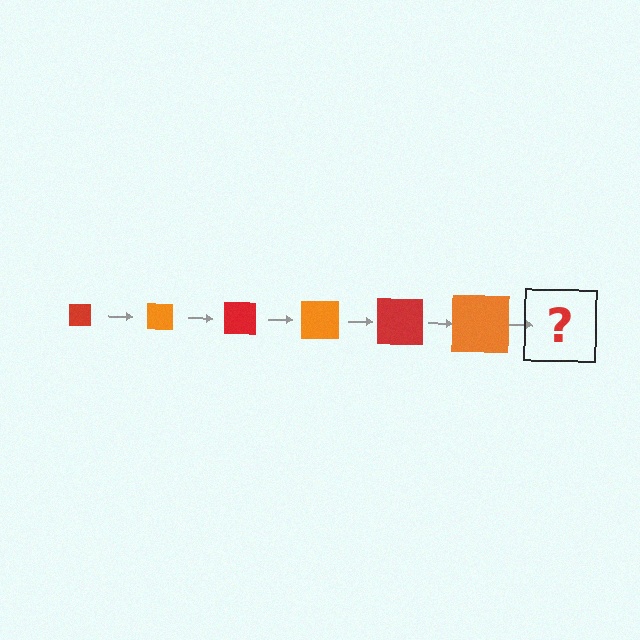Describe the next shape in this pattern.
It should be a red square, larger than the previous one.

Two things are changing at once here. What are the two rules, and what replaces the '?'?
The two rules are that the square grows larger each step and the color cycles through red and orange. The '?' should be a red square, larger than the previous one.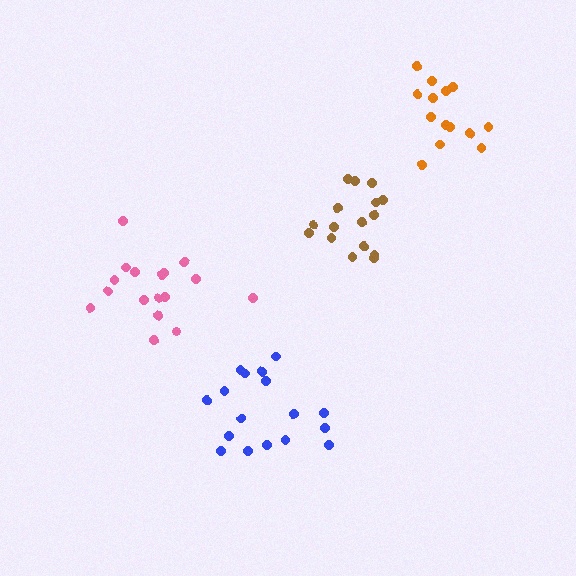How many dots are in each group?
Group 1: 17 dots, Group 2: 14 dots, Group 3: 16 dots, Group 4: 17 dots (64 total).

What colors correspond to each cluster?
The clusters are colored: pink, orange, brown, blue.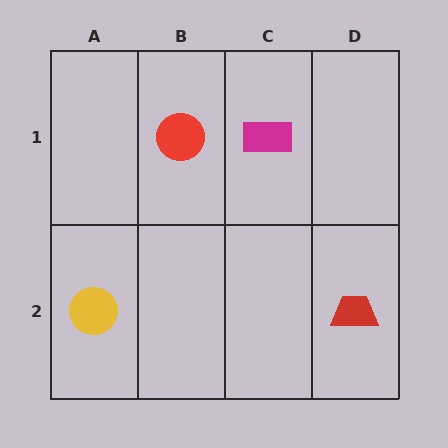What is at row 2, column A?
A yellow circle.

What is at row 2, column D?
A red trapezoid.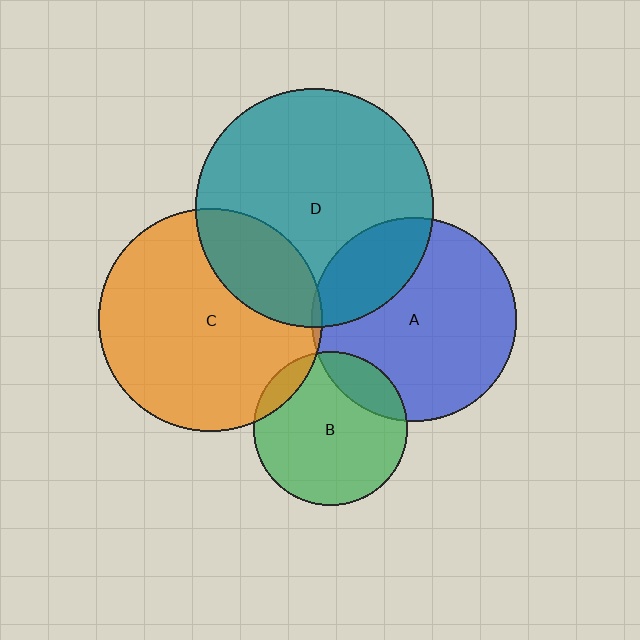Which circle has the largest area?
Circle D (teal).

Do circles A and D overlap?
Yes.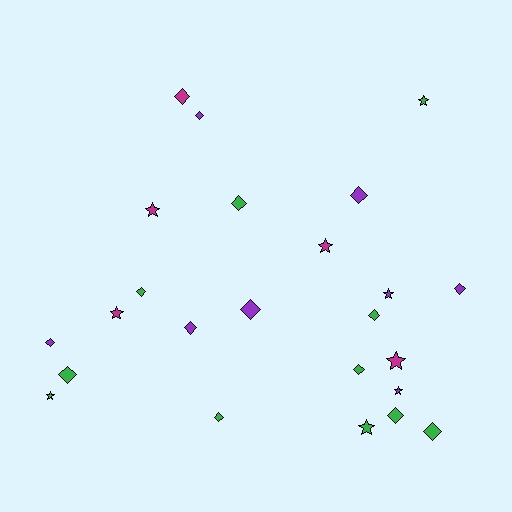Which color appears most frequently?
Green, with 11 objects.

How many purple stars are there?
There are 2 purple stars.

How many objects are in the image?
There are 24 objects.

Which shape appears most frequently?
Diamond, with 15 objects.